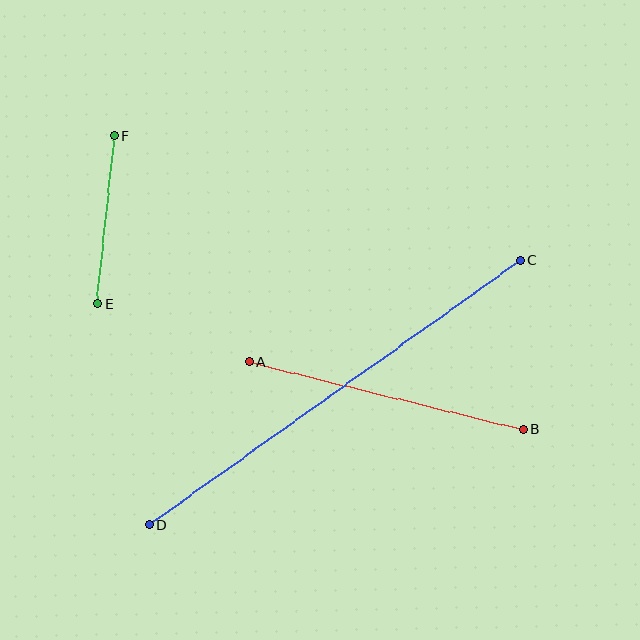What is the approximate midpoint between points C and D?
The midpoint is at approximately (335, 393) pixels.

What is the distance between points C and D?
The distance is approximately 456 pixels.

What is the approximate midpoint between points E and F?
The midpoint is at approximately (106, 220) pixels.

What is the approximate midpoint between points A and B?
The midpoint is at approximately (386, 396) pixels.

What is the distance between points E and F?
The distance is approximately 170 pixels.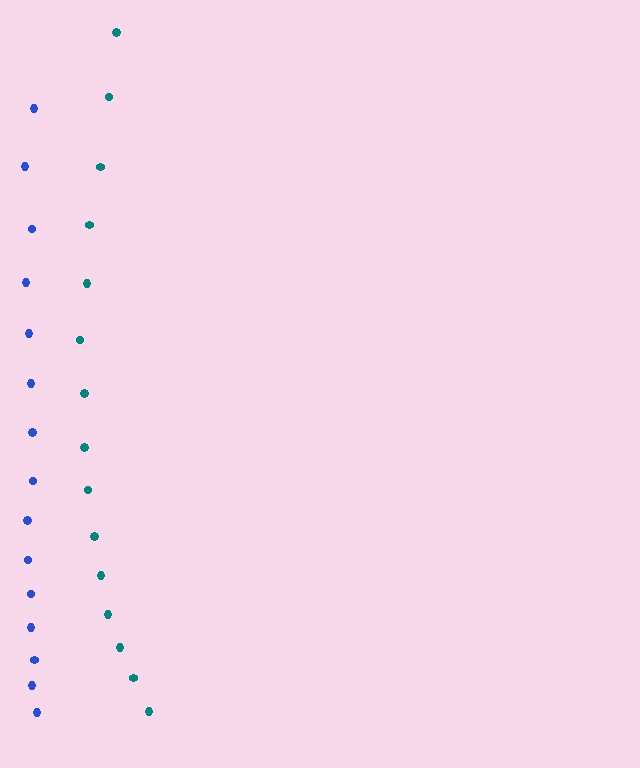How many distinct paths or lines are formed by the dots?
There are 2 distinct paths.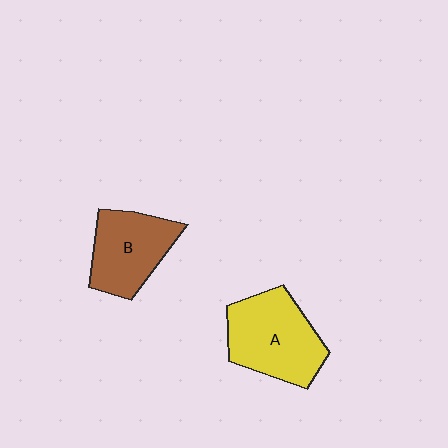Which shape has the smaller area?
Shape B (brown).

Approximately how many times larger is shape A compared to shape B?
Approximately 1.2 times.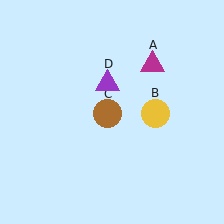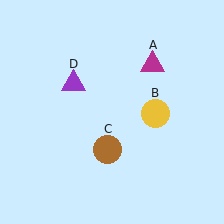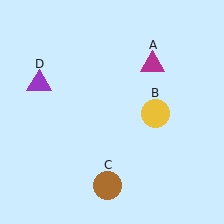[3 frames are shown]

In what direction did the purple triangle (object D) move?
The purple triangle (object D) moved left.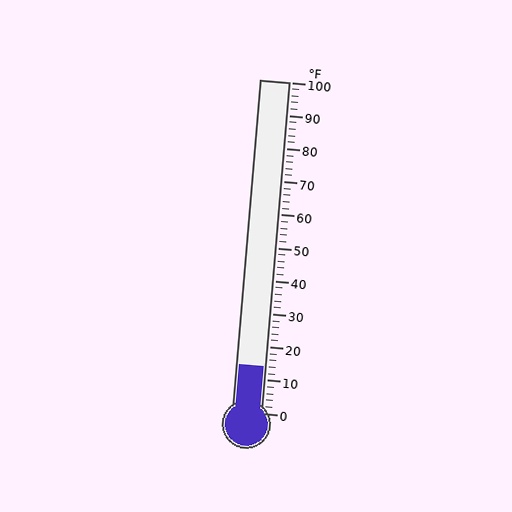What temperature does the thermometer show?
The thermometer shows approximately 14°F.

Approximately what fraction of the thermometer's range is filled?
The thermometer is filled to approximately 15% of its range.